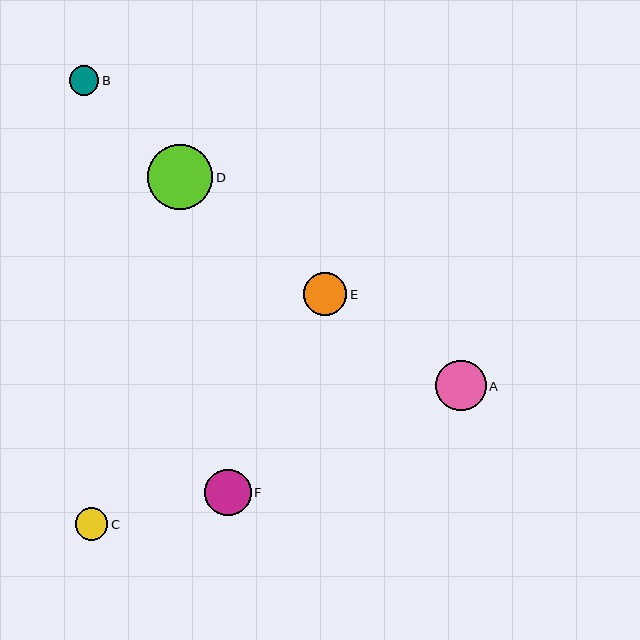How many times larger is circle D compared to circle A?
Circle D is approximately 1.3 times the size of circle A.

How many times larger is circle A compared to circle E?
Circle A is approximately 1.2 times the size of circle E.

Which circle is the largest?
Circle D is the largest with a size of approximately 65 pixels.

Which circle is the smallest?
Circle B is the smallest with a size of approximately 29 pixels.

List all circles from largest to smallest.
From largest to smallest: D, A, F, E, C, B.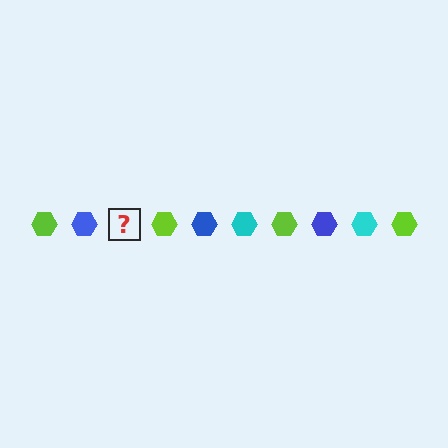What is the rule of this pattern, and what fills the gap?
The rule is that the pattern cycles through lime, blue, cyan hexagons. The gap should be filled with a cyan hexagon.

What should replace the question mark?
The question mark should be replaced with a cyan hexagon.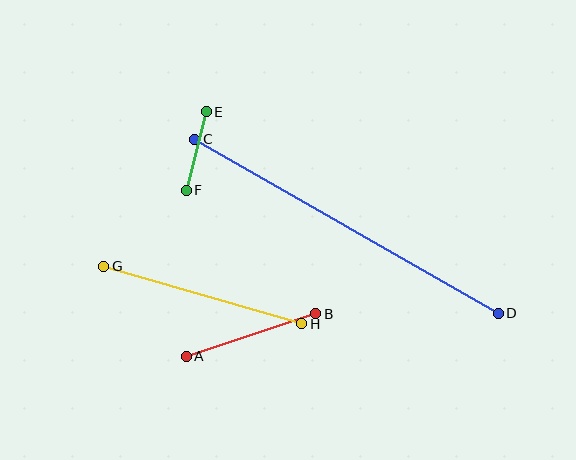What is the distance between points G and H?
The distance is approximately 206 pixels.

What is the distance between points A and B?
The distance is approximately 136 pixels.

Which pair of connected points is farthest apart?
Points C and D are farthest apart.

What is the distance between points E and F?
The distance is approximately 81 pixels.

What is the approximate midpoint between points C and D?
The midpoint is at approximately (346, 226) pixels.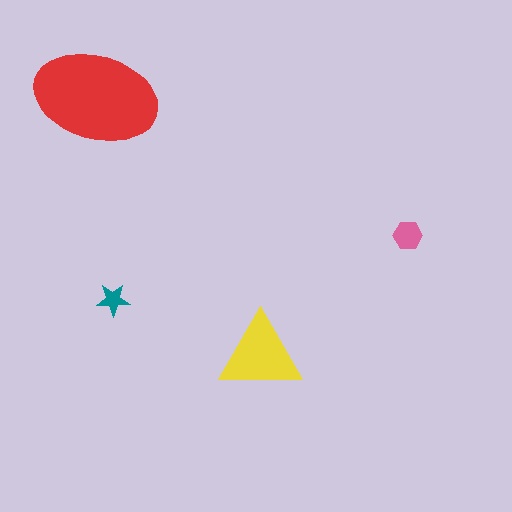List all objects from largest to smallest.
The red ellipse, the yellow triangle, the pink hexagon, the teal star.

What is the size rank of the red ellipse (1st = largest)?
1st.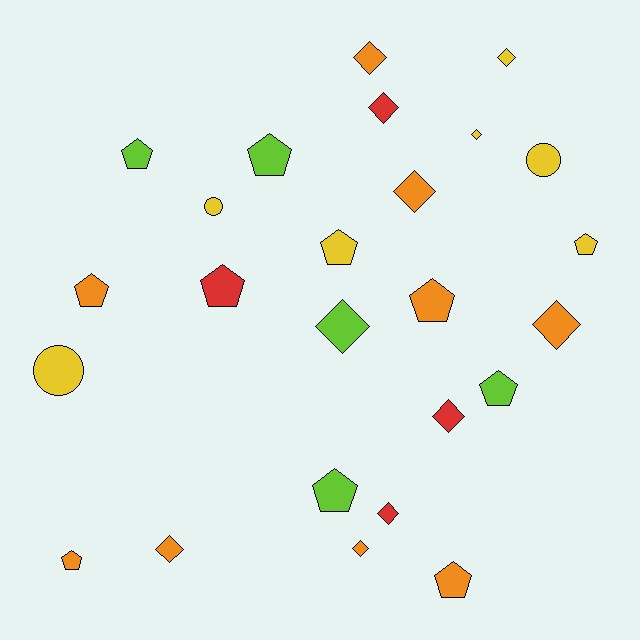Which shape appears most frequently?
Diamond, with 11 objects.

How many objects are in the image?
There are 25 objects.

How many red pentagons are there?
There is 1 red pentagon.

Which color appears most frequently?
Orange, with 9 objects.